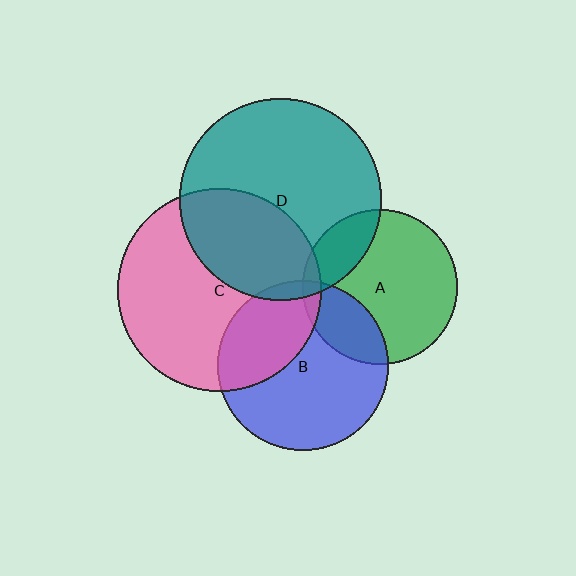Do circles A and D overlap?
Yes.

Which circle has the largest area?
Circle C (pink).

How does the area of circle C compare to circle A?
Approximately 1.7 times.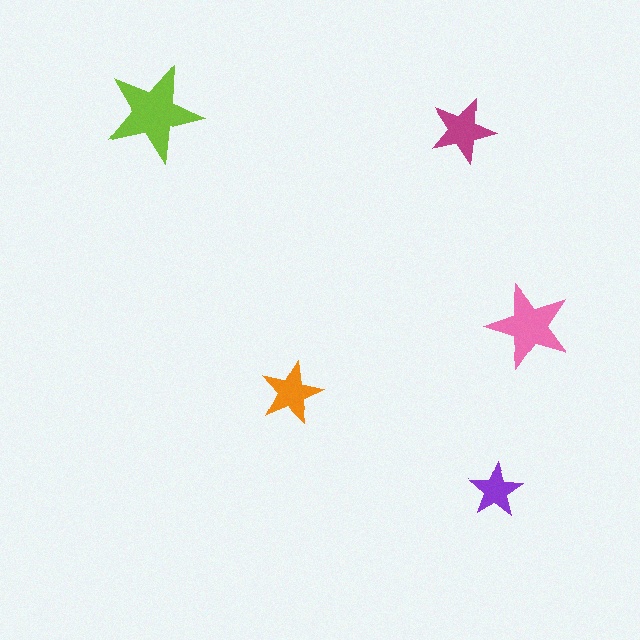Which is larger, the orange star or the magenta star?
The magenta one.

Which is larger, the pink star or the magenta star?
The pink one.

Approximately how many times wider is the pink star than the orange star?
About 1.5 times wider.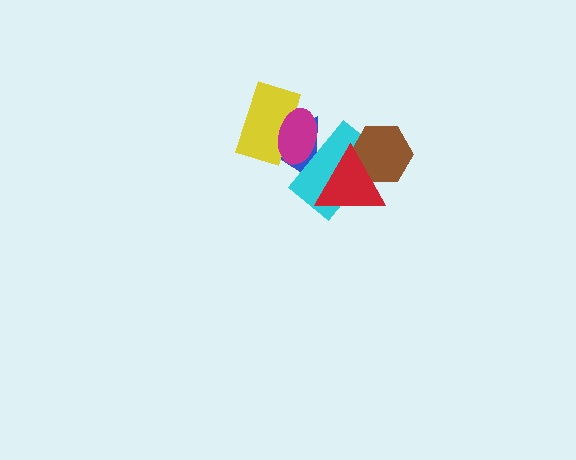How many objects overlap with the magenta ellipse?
3 objects overlap with the magenta ellipse.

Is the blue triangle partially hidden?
Yes, it is partially covered by another shape.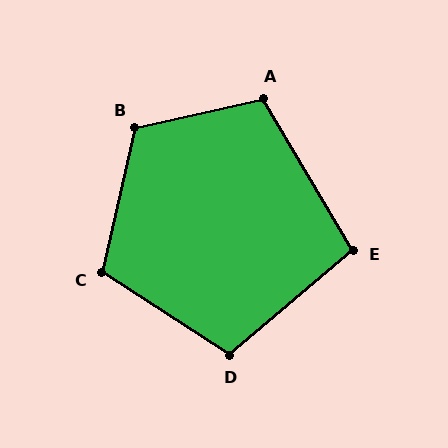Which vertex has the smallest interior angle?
E, at approximately 100 degrees.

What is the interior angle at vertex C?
Approximately 110 degrees (obtuse).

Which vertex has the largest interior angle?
B, at approximately 115 degrees.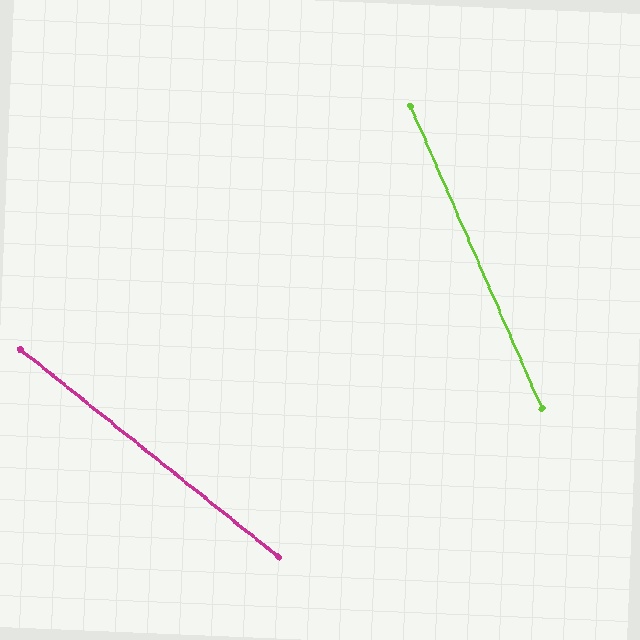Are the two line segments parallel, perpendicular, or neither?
Neither parallel nor perpendicular — they differ by about 28°.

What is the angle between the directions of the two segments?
Approximately 28 degrees.